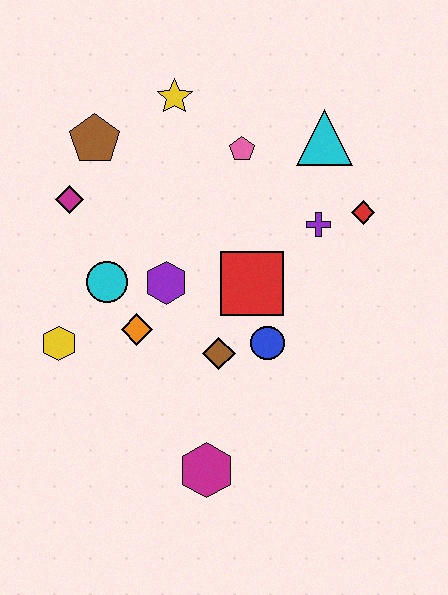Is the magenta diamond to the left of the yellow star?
Yes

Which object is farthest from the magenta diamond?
The magenta hexagon is farthest from the magenta diamond.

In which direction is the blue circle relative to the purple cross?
The blue circle is below the purple cross.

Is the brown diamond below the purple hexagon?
Yes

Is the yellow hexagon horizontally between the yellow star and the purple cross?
No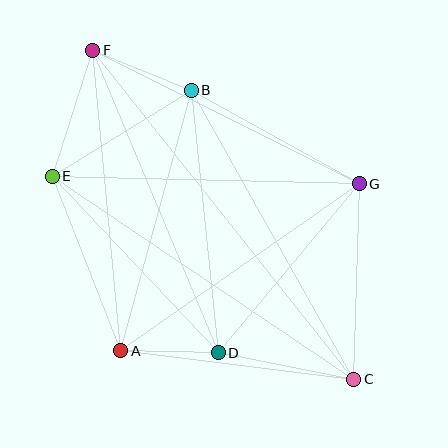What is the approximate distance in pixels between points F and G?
The distance between F and G is approximately 298 pixels.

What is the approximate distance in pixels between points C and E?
The distance between C and E is approximately 363 pixels.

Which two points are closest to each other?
Points A and D are closest to each other.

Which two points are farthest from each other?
Points C and F are farthest from each other.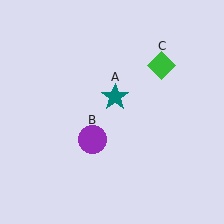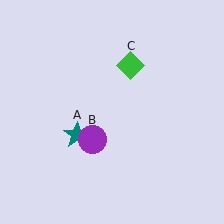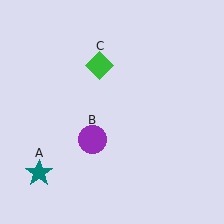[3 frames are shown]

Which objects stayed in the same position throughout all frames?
Purple circle (object B) remained stationary.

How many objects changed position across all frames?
2 objects changed position: teal star (object A), green diamond (object C).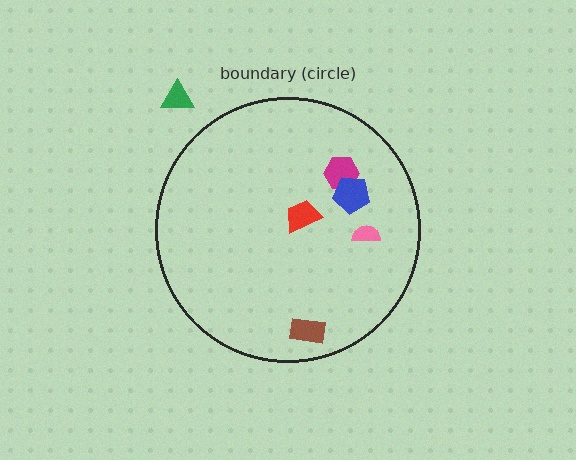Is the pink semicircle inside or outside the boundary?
Inside.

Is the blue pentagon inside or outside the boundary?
Inside.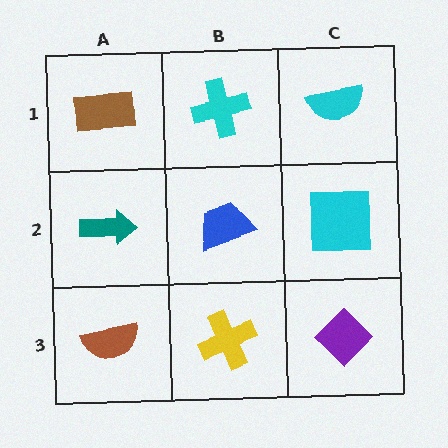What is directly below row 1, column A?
A teal arrow.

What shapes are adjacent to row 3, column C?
A cyan square (row 2, column C), a yellow cross (row 3, column B).